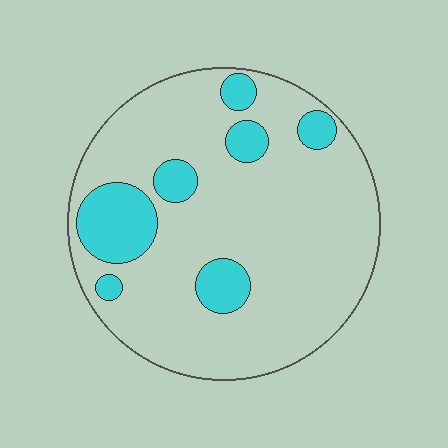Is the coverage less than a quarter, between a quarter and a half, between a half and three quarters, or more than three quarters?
Less than a quarter.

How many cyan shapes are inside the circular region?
7.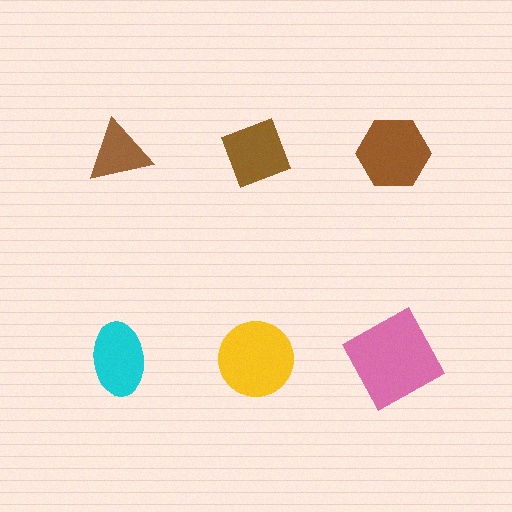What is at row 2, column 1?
A cyan ellipse.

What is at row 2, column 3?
A pink square.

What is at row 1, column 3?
A brown hexagon.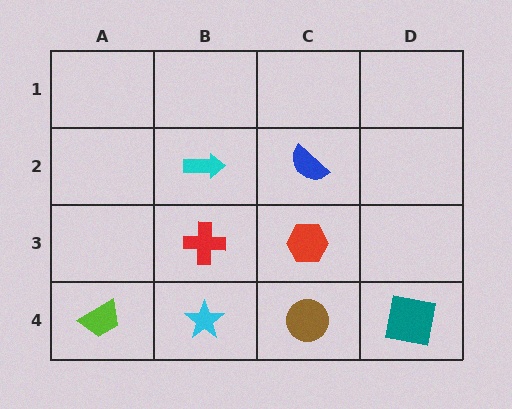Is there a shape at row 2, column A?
No, that cell is empty.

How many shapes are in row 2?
2 shapes.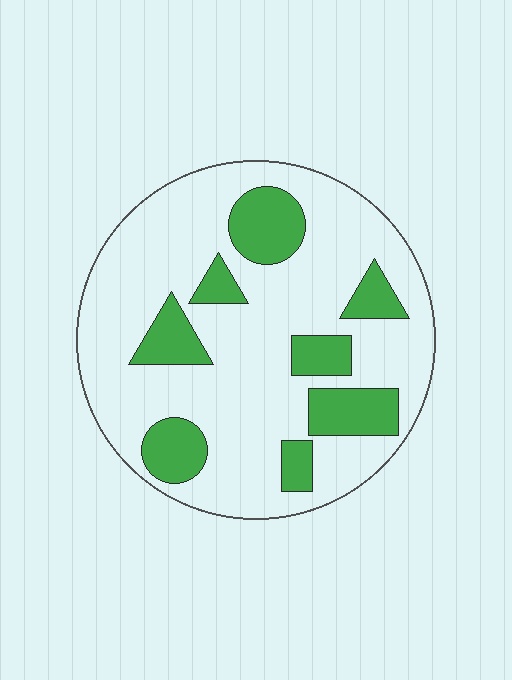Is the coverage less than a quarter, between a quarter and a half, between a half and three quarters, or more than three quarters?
Less than a quarter.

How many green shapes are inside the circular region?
8.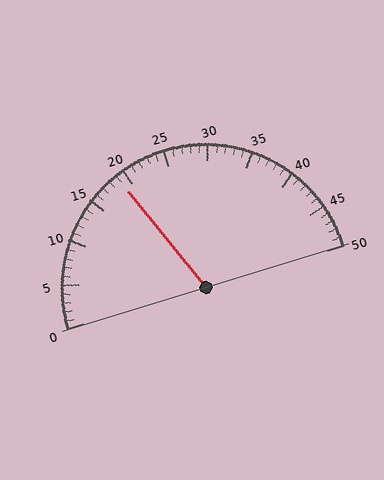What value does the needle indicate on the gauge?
The needle indicates approximately 19.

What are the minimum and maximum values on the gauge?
The gauge ranges from 0 to 50.